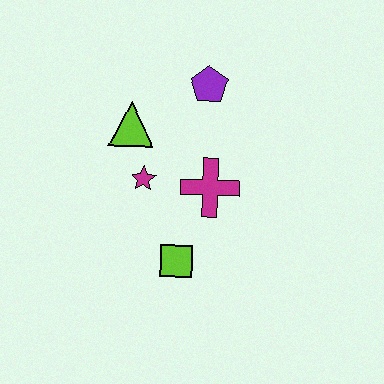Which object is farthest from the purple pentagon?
The lime square is farthest from the purple pentagon.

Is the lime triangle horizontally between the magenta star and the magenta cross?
No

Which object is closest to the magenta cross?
The magenta star is closest to the magenta cross.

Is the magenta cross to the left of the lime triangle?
No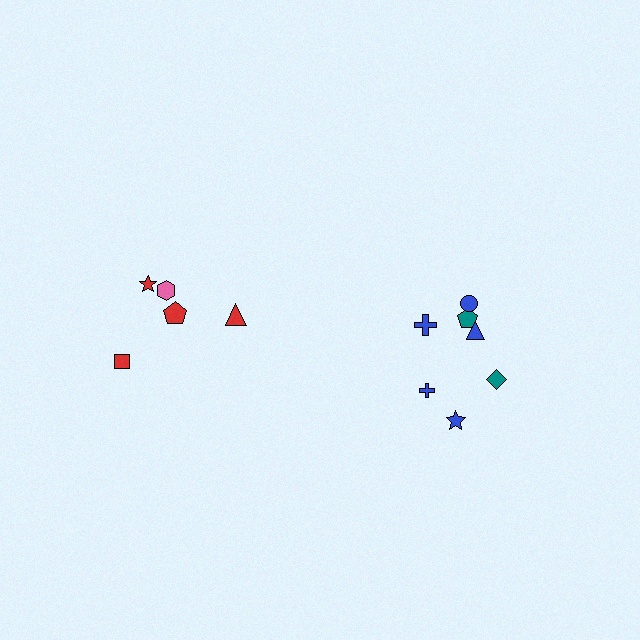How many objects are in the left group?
There are 5 objects.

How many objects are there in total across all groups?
There are 12 objects.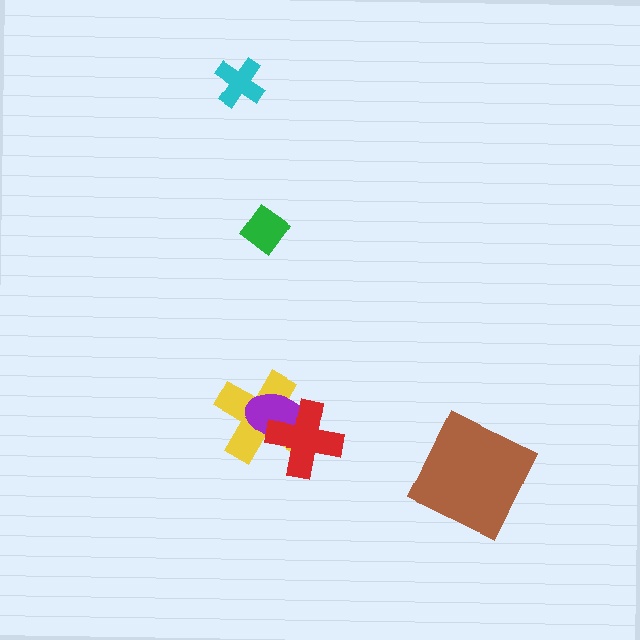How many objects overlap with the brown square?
0 objects overlap with the brown square.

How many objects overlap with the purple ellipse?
2 objects overlap with the purple ellipse.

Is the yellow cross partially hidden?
Yes, it is partially covered by another shape.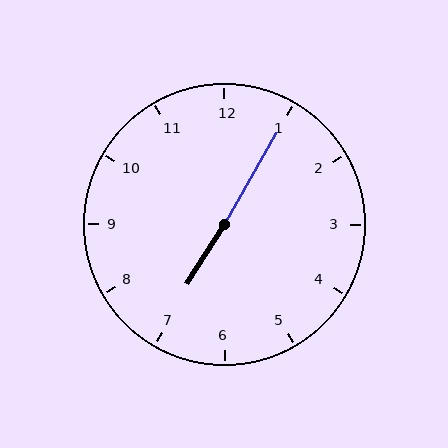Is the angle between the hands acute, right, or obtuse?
It is obtuse.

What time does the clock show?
7:05.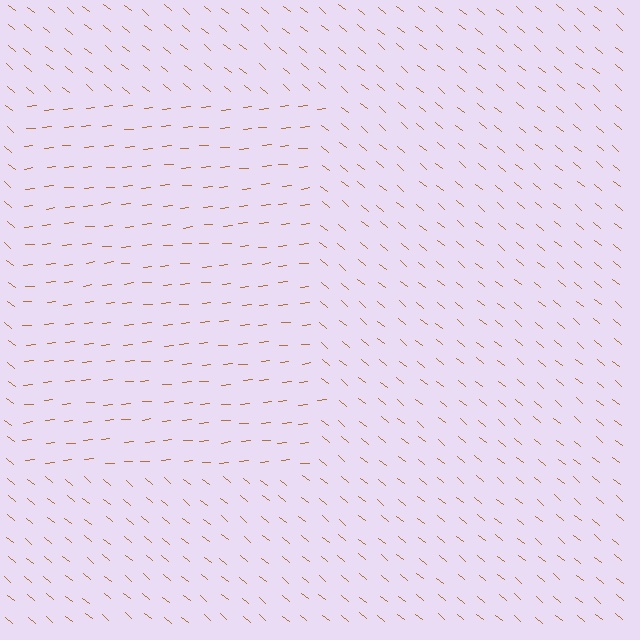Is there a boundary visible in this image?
Yes, there is a texture boundary formed by a change in line orientation.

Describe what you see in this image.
The image is filled with small brown line segments. A rectangle region in the image has lines oriented differently from the surrounding lines, creating a visible texture boundary.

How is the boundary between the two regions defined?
The boundary is defined purely by a change in line orientation (approximately 45 degrees difference). All lines are the same color and thickness.